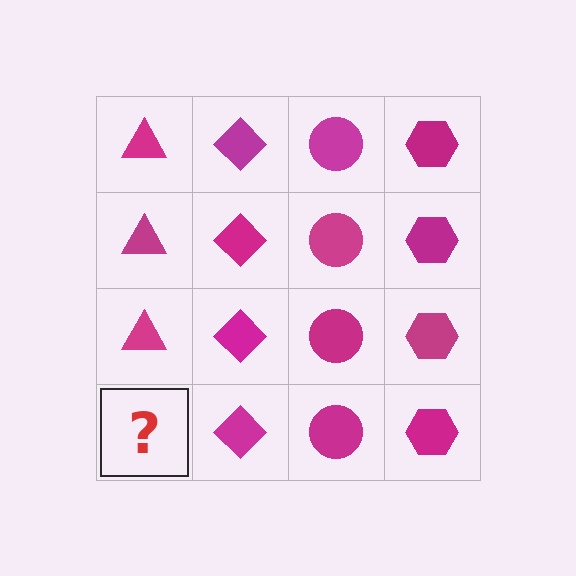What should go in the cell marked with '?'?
The missing cell should contain a magenta triangle.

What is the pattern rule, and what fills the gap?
The rule is that each column has a consistent shape. The gap should be filled with a magenta triangle.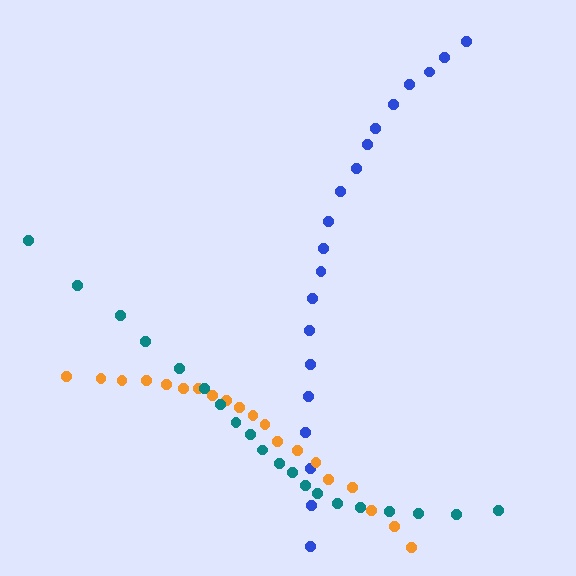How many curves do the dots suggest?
There are 3 distinct paths.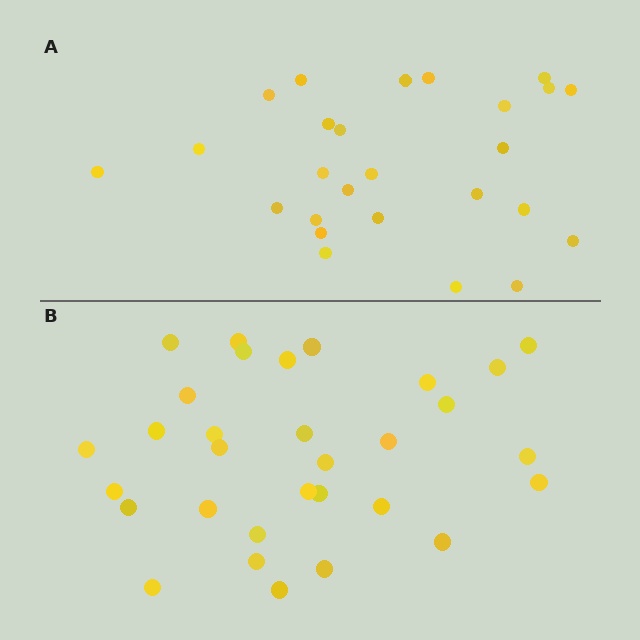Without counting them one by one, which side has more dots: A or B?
Region B (the bottom region) has more dots.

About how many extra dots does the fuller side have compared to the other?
Region B has about 5 more dots than region A.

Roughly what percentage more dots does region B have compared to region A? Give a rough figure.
About 20% more.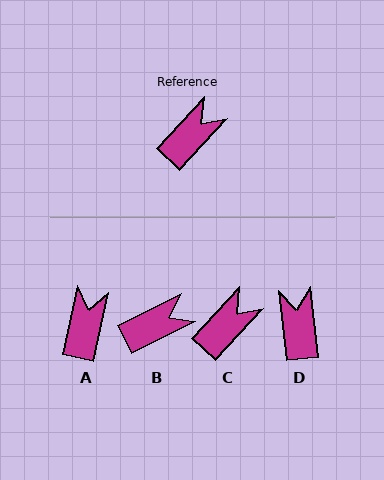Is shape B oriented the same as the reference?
No, it is off by about 21 degrees.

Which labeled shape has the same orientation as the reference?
C.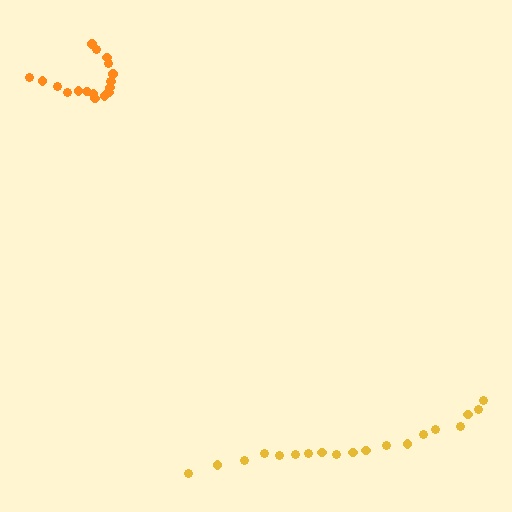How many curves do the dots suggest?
There are 2 distinct paths.